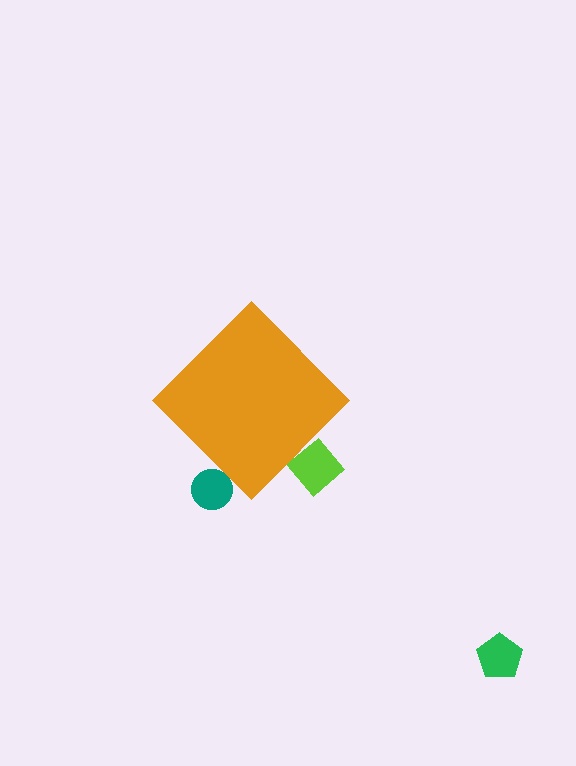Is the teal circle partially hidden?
Yes, the teal circle is partially hidden behind the orange diamond.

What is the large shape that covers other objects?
An orange diamond.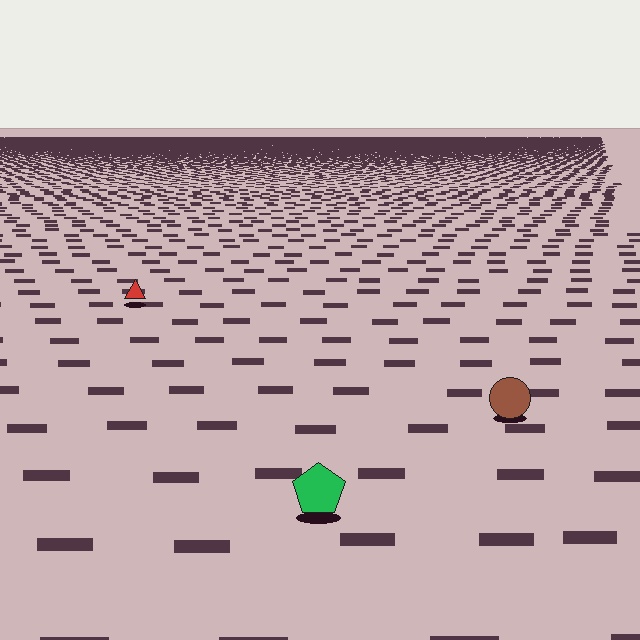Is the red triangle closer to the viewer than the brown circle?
No. The brown circle is closer — you can tell from the texture gradient: the ground texture is coarser near it.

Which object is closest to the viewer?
The green pentagon is closest. The texture marks near it are larger and more spread out.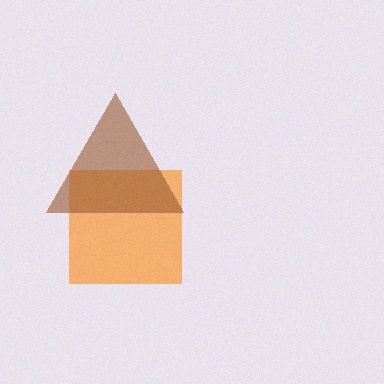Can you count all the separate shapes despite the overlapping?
Yes, there are 2 separate shapes.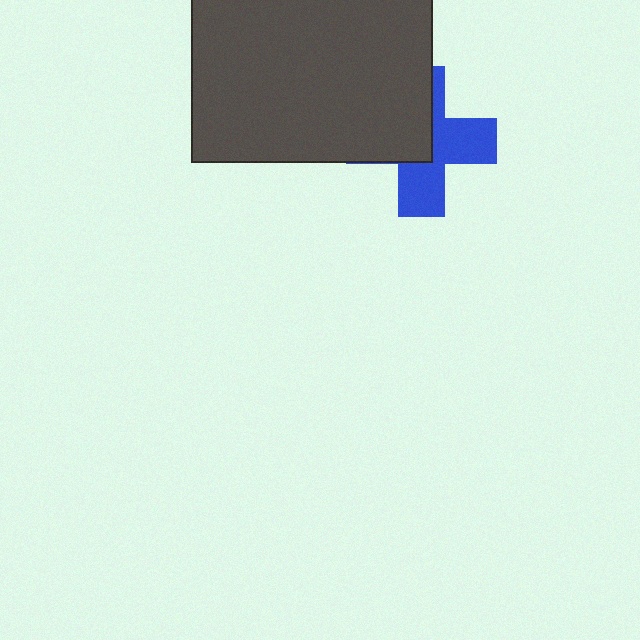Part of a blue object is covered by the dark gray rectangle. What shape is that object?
It is a cross.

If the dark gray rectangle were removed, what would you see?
You would see the complete blue cross.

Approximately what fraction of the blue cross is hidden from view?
Roughly 49% of the blue cross is hidden behind the dark gray rectangle.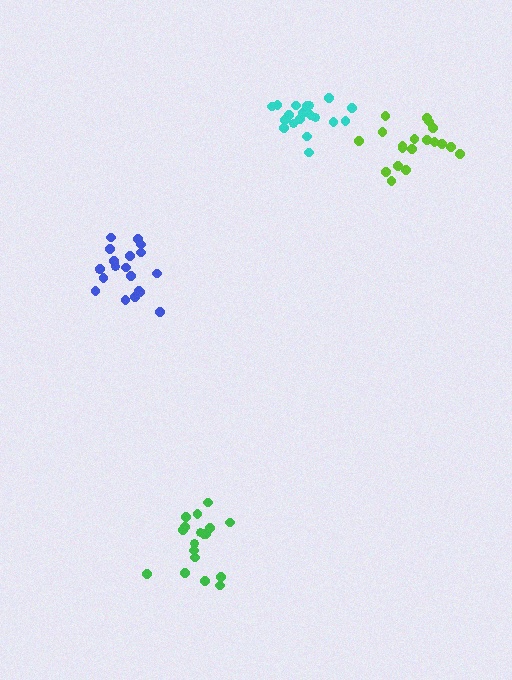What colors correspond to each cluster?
The clusters are colored: green, cyan, blue, lime.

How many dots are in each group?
Group 1: 18 dots, Group 2: 19 dots, Group 3: 20 dots, Group 4: 19 dots (76 total).